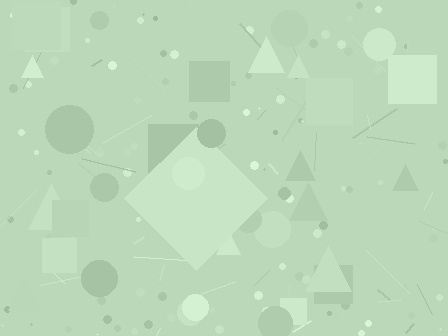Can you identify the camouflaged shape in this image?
The camouflaged shape is a diamond.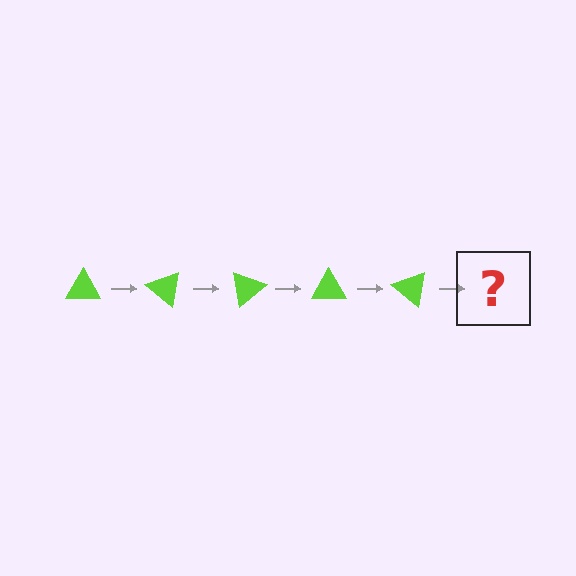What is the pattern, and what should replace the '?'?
The pattern is that the triangle rotates 40 degrees each step. The '?' should be a lime triangle rotated 200 degrees.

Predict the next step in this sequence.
The next step is a lime triangle rotated 200 degrees.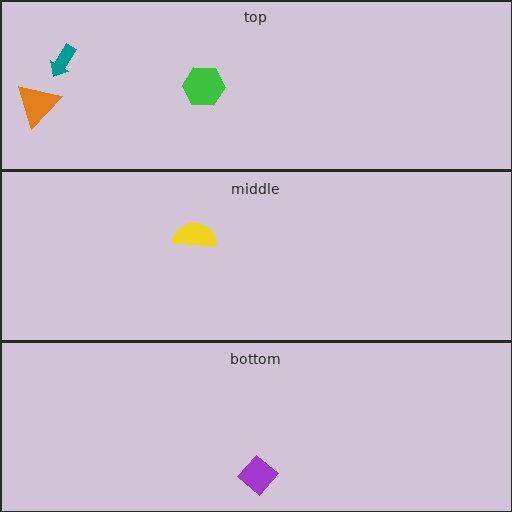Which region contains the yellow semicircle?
The middle region.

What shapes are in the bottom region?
The purple diamond.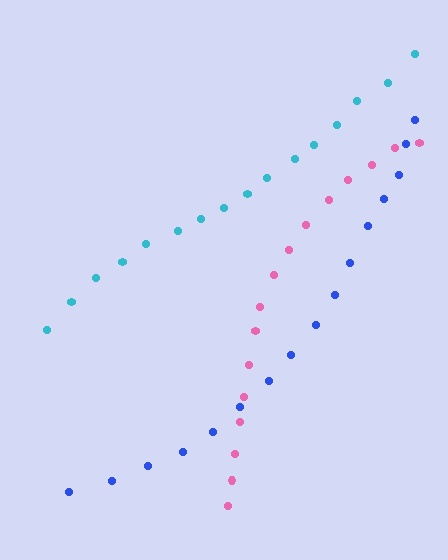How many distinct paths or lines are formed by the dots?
There are 3 distinct paths.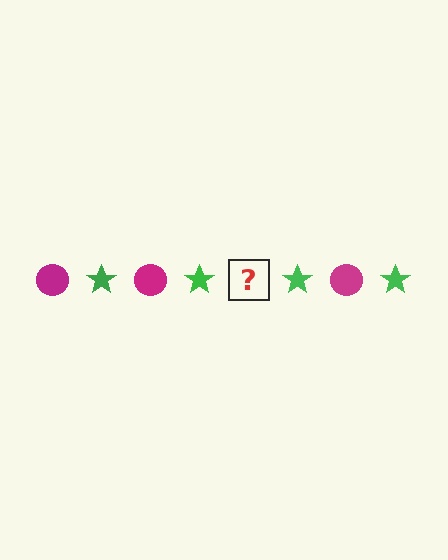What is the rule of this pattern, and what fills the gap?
The rule is that the pattern alternates between magenta circle and green star. The gap should be filled with a magenta circle.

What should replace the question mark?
The question mark should be replaced with a magenta circle.